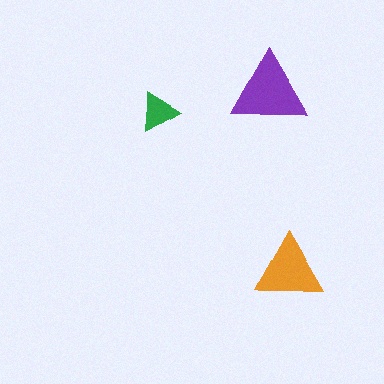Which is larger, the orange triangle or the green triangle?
The orange one.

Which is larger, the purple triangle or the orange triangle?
The purple one.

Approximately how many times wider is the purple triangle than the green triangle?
About 2 times wider.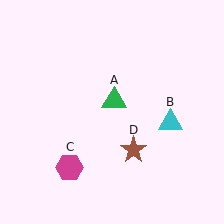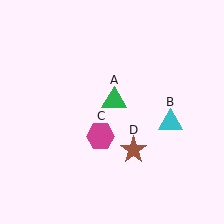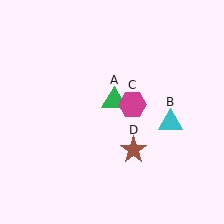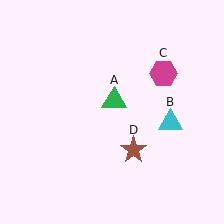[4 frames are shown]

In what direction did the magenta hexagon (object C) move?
The magenta hexagon (object C) moved up and to the right.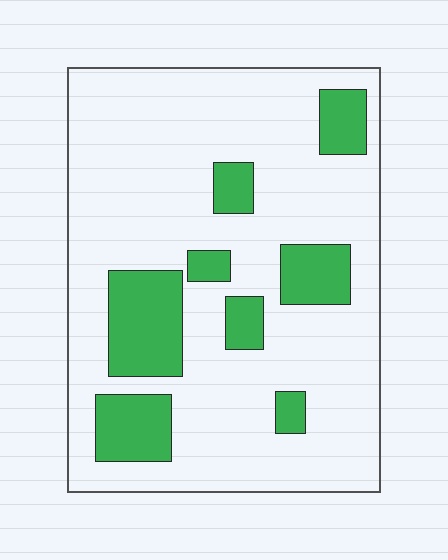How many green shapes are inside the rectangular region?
8.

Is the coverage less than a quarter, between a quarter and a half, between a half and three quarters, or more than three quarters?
Less than a quarter.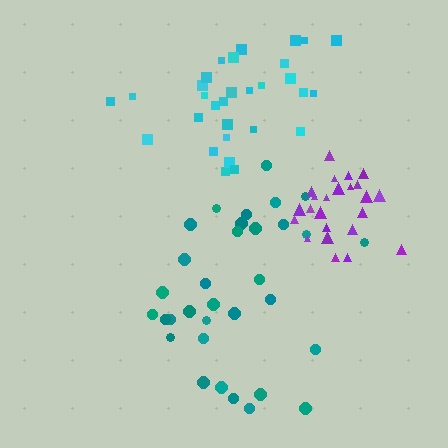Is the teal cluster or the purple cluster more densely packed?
Purple.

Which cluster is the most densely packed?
Purple.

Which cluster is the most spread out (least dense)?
Teal.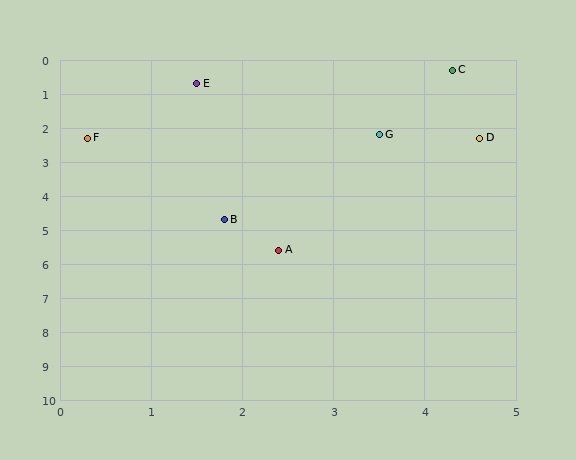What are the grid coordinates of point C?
Point C is at approximately (4.3, 0.3).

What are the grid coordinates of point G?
Point G is at approximately (3.5, 2.2).